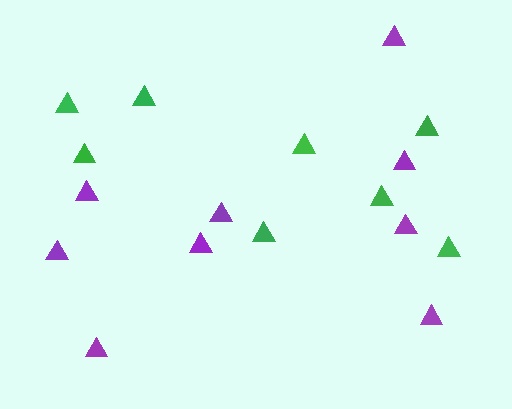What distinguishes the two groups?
There are 2 groups: one group of purple triangles (9) and one group of green triangles (8).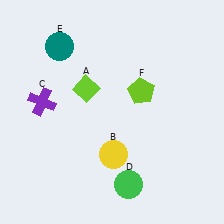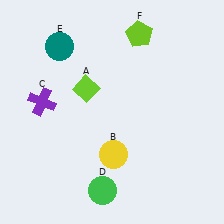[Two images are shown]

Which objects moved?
The objects that moved are: the green circle (D), the lime pentagon (F).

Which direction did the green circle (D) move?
The green circle (D) moved left.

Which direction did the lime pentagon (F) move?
The lime pentagon (F) moved up.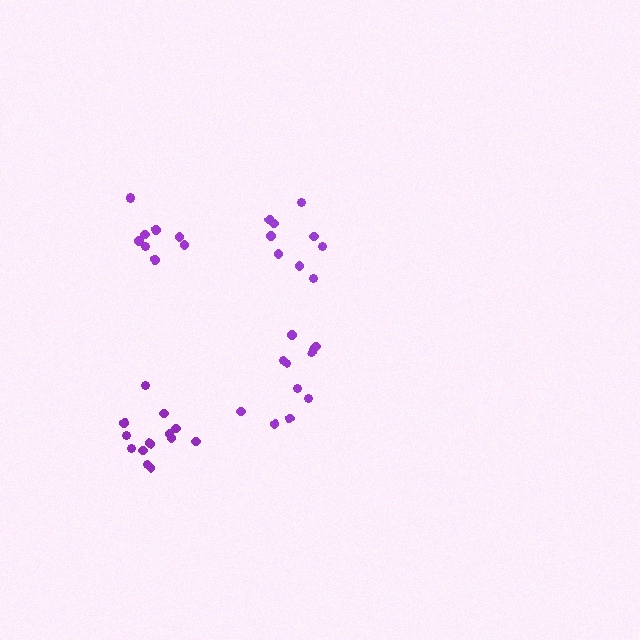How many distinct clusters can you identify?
There are 4 distinct clusters.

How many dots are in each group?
Group 1: 9 dots, Group 2: 11 dots, Group 3: 9 dots, Group 4: 13 dots (42 total).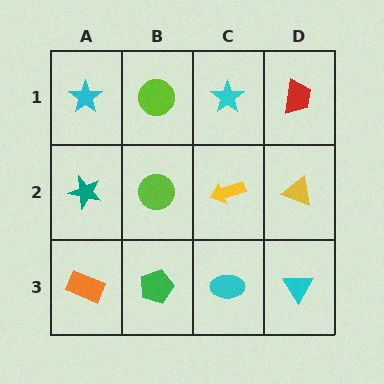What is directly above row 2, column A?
A cyan star.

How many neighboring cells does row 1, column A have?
2.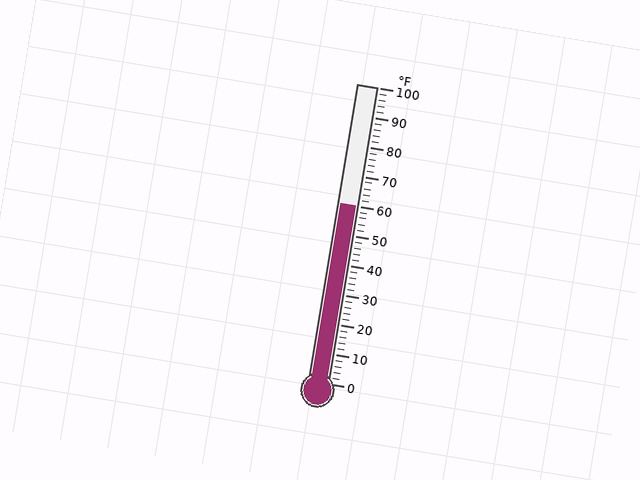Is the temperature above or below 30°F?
The temperature is above 30°F.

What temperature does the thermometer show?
The thermometer shows approximately 60°F.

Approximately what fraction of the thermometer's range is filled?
The thermometer is filled to approximately 60% of its range.